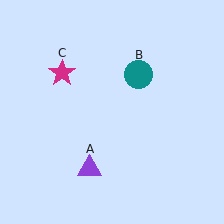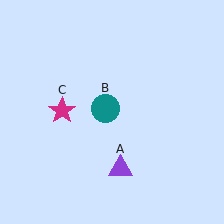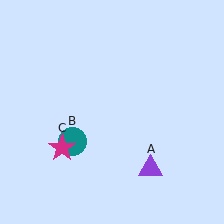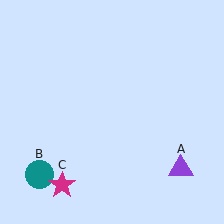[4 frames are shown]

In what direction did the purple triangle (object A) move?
The purple triangle (object A) moved right.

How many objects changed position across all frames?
3 objects changed position: purple triangle (object A), teal circle (object B), magenta star (object C).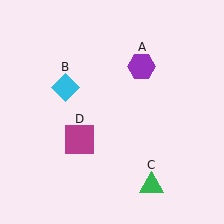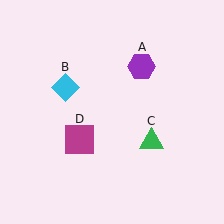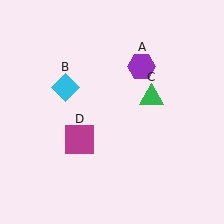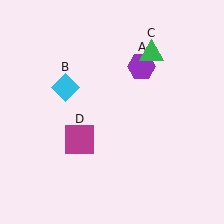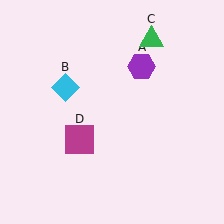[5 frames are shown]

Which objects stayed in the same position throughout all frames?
Purple hexagon (object A) and cyan diamond (object B) and magenta square (object D) remained stationary.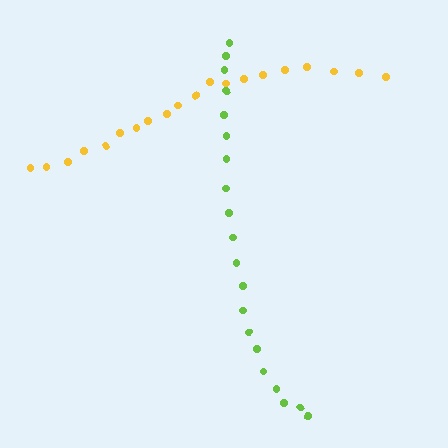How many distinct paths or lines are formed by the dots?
There are 2 distinct paths.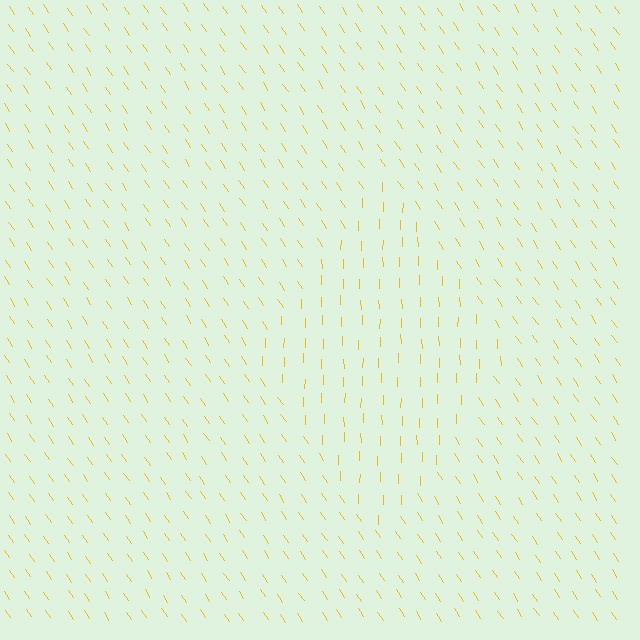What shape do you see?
I see a diamond.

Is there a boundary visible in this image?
Yes, there is a texture boundary formed by a change in line orientation.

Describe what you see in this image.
The image is filled with small yellow line segments. A diamond region in the image has lines oriented differently from the surrounding lines, creating a visible texture boundary.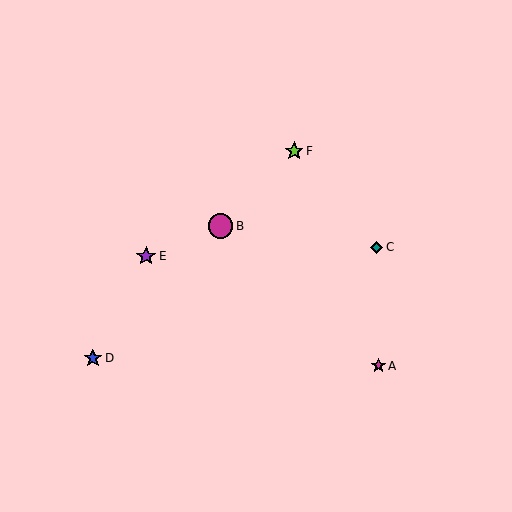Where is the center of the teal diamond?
The center of the teal diamond is at (377, 247).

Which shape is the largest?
The magenta circle (labeled B) is the largest.